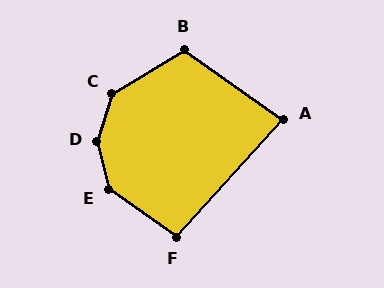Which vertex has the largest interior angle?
D, at approximately 150 degrees.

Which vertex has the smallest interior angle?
A, at approximately 83 degrees.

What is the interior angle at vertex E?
Approximately 139 degrees (obtuse).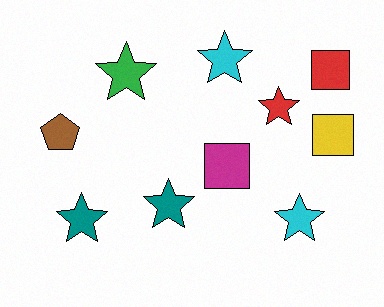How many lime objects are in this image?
There are no lime objects.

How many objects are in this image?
There are 10 objects.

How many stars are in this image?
There are 6 stars.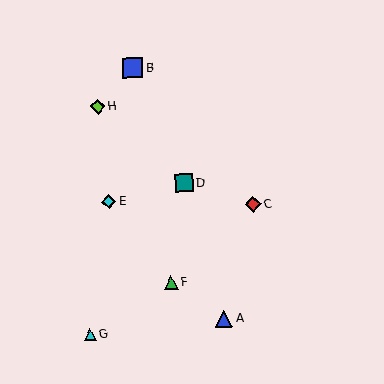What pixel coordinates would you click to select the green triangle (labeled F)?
Click at (171, 283) to select the green triangle F.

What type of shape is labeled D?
Shape D is a teal square.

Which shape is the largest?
The blue square (labeled B) is the largest.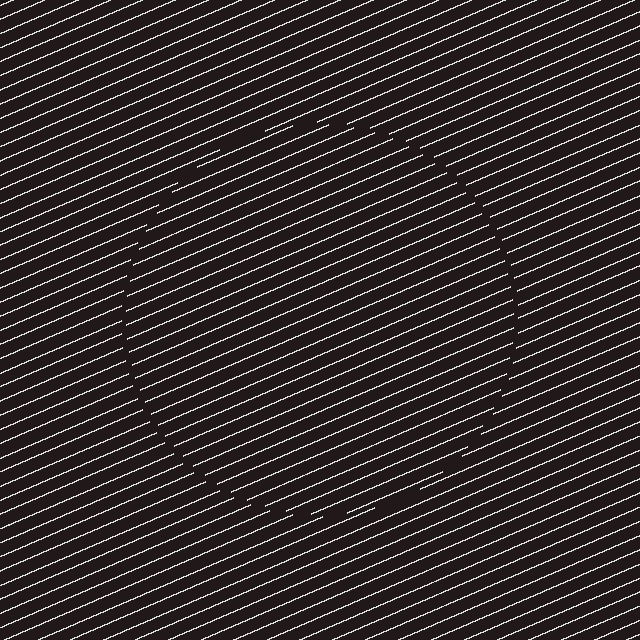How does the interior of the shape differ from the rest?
The interior of the shape contains the same grating, shifted by half a period — the contour is defined by the phase discontinuity where line-ends from the inner and outer gratings abut.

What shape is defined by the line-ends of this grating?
An illusory circle. The interior of the shape contains the same grating, shifted by half a period — the contour is defined by the phase discontinuity where line-ends from the inner and outer gratings abut.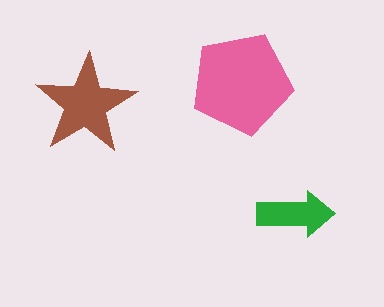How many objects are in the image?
There are 3 objects in the image.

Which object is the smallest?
The green arrow.